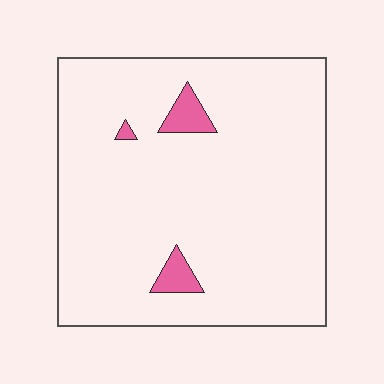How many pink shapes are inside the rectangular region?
3.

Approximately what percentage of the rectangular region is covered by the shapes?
Approximately 5%.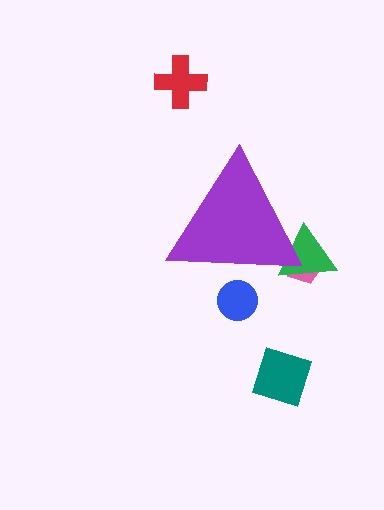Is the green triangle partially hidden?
Yes, the green triangle is partially hidden behind the purple triangle.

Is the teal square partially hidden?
No, the teal square is fully visible.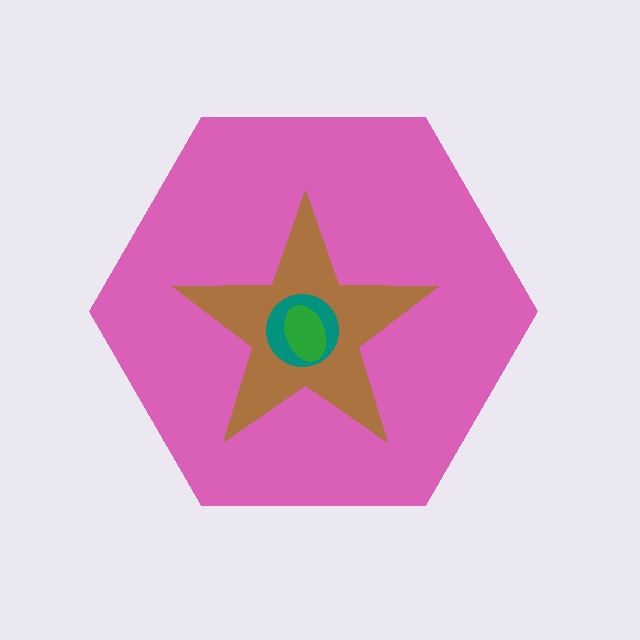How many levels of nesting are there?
4.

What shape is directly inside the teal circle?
The green ellipse.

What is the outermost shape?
The pink hexagon.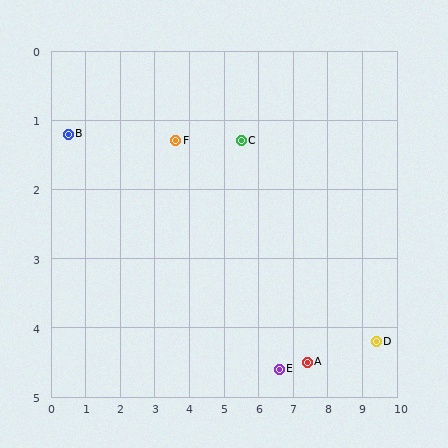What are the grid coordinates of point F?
Point F is at approximately (3.6, 1.3).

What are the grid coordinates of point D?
Point D is at approximately (9.4, 4.2).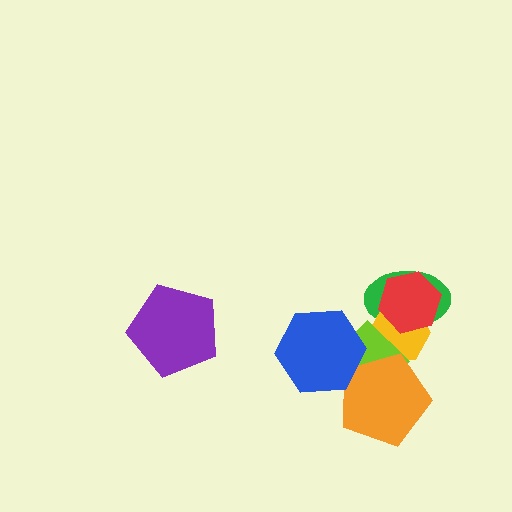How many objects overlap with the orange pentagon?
3 objects overlap with the orange pentagon.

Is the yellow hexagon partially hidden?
Yes, it is partially covered by another shape.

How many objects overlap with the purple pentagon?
0 objects overlap with the purple pentagon.